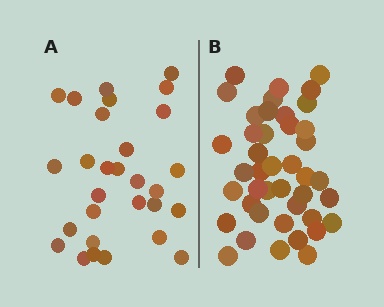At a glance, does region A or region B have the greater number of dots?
Region B (the right region) has more dots.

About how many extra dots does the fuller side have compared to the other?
Region B has approximately 15 more dots than region A.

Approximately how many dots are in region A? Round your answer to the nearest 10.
About 30 dots. (The exact count is 29, which rounds to 30.)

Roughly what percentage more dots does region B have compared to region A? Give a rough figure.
About 45% more.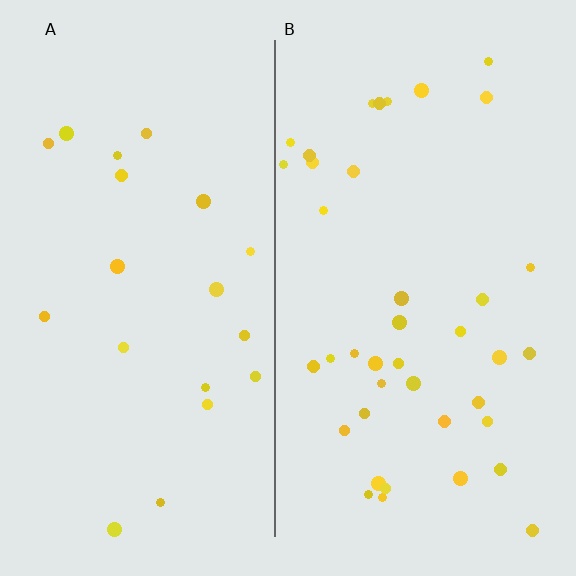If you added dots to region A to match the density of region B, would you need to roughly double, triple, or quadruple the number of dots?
Approximately double.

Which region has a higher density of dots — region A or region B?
B (the right).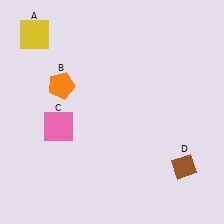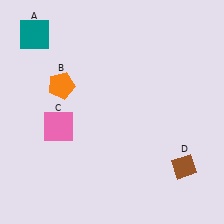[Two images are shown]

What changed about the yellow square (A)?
In Image 1, A is yellow. In Image 2, it changed to teal.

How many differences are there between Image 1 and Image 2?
There is 1 difference between the two images.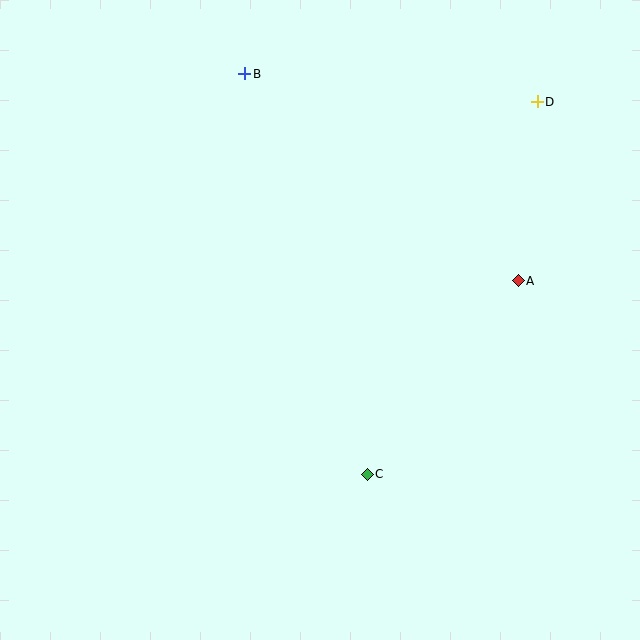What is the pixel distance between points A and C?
The distance between A and C is 245 pixels.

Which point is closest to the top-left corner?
Point B is closest to the top-left corner.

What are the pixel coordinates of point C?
Point C is at (367, 474).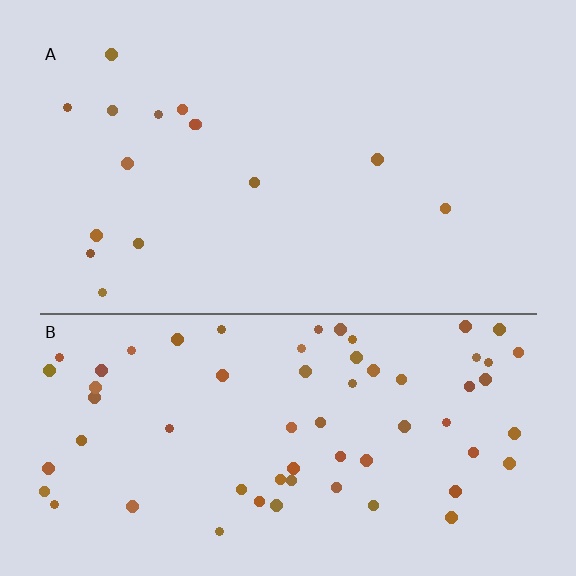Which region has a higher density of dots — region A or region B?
B (the bottom).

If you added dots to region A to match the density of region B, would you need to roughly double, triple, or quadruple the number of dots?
Approximately quadruple.